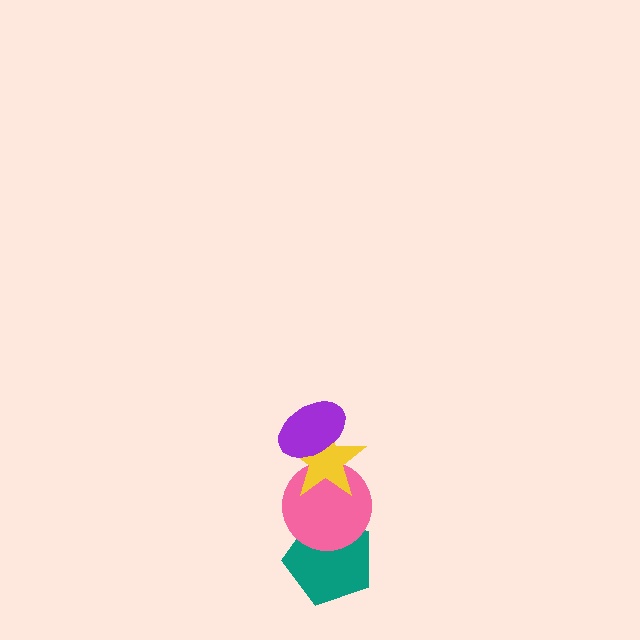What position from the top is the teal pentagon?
The teal pentagon is 4th from the top.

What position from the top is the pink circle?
The pink circle is 3rd from the top.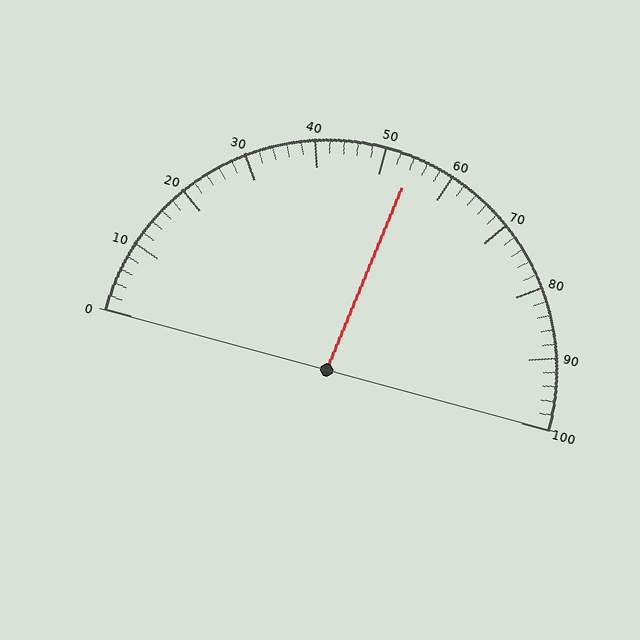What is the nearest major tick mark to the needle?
The nearest major tick mark is 50.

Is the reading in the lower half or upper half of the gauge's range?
The reading is in the upper half of the range (0 to 100).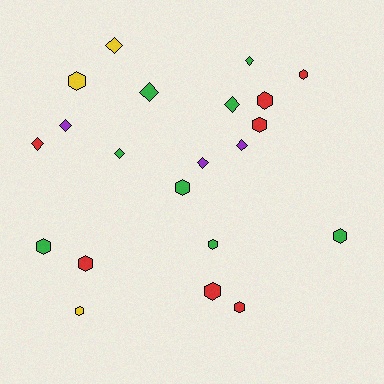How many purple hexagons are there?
There are no purple hexagons.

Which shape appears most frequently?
Hexagon, with 12 objects.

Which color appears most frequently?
Green, with 8 objects.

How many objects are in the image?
There are 21 objects.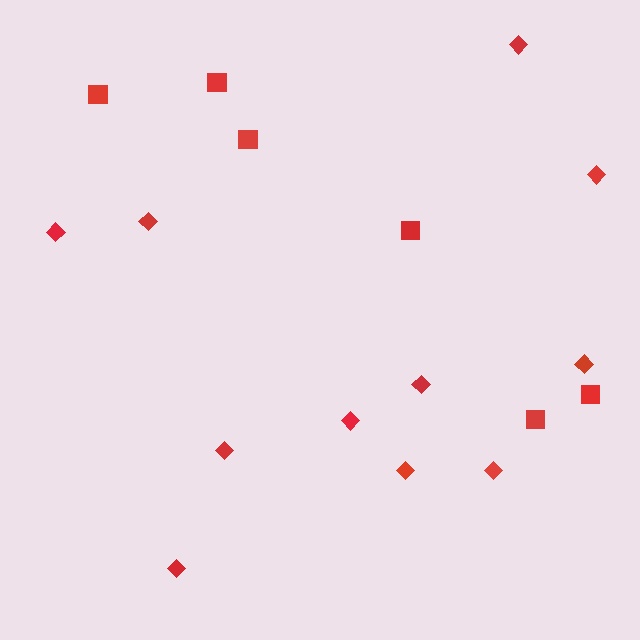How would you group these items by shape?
There are 2 groups: one group of squares (6) and one group of diamonds (11).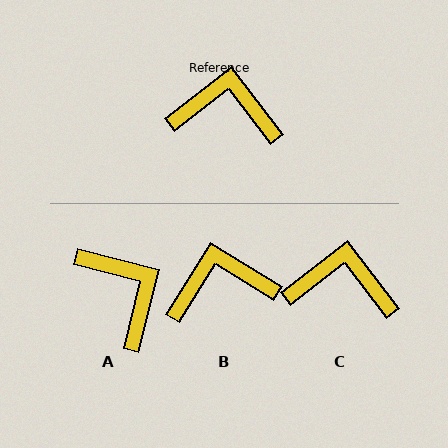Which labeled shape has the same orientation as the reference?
C.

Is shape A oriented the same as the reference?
No, it is off by about 52 degrees.